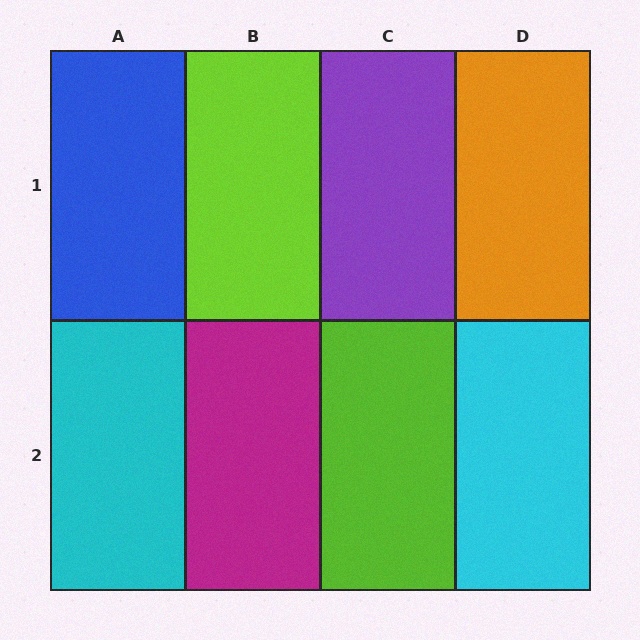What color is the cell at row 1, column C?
Purple.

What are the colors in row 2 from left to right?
Cyan, magenta, lime, cyan.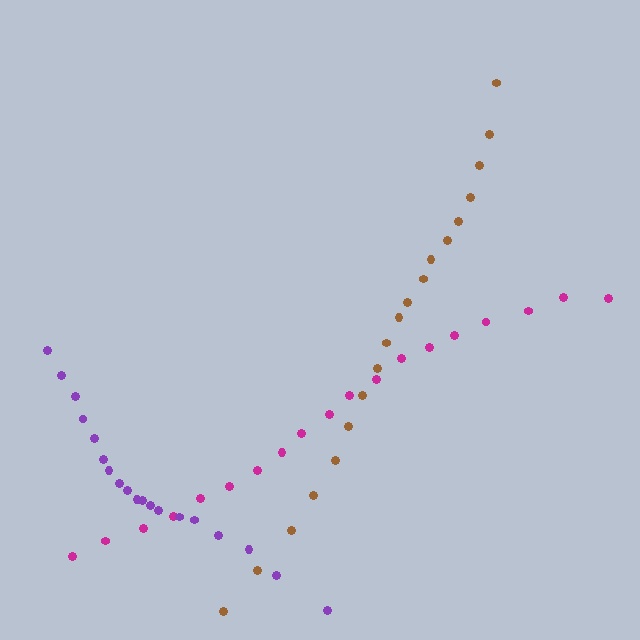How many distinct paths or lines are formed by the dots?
There are 3 distinct paths.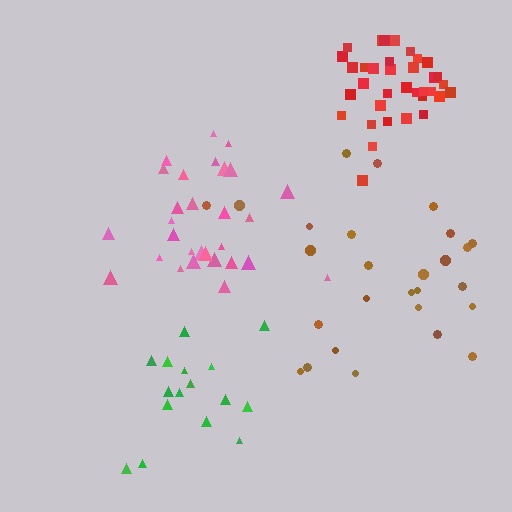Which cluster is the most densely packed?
Red.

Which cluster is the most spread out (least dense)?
Brown.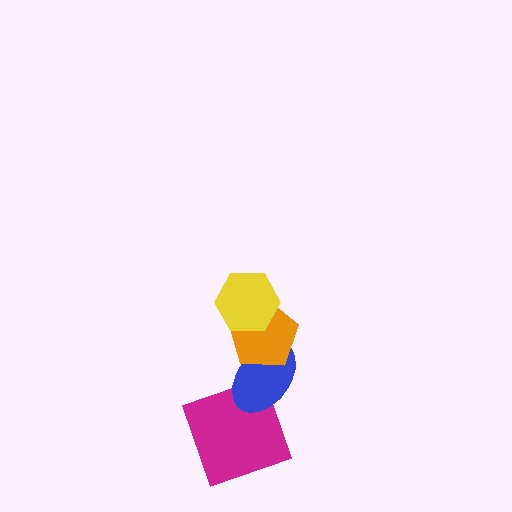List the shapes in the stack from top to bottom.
From top to bottom: the yellow hexagon, the orange pentagon, the blue ellipse, the magenta square.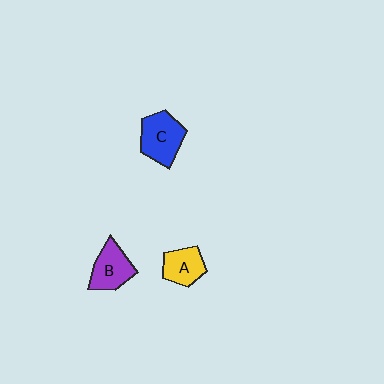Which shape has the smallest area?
Shape A (yellow).